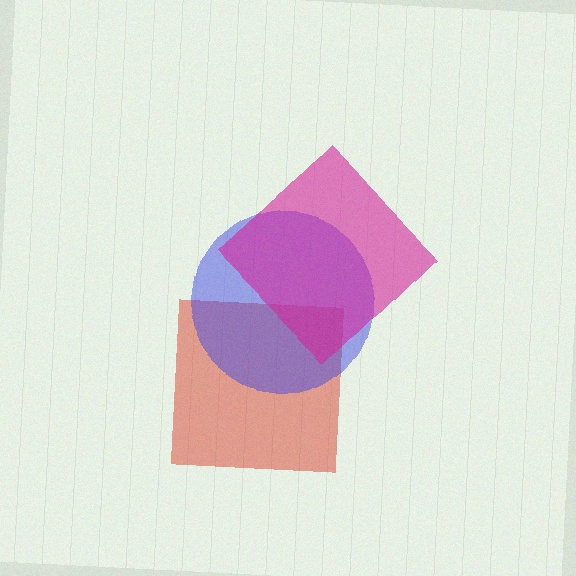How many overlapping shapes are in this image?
There are 3 overlapping shapes in the image.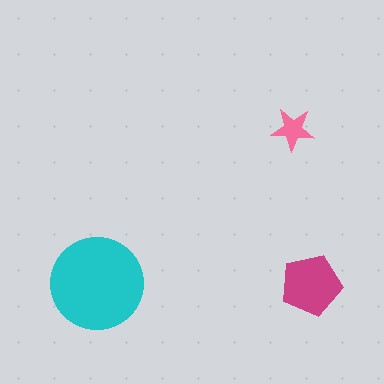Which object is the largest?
The cyan circle.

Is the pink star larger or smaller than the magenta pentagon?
Smaller.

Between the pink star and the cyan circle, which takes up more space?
The cyan circle.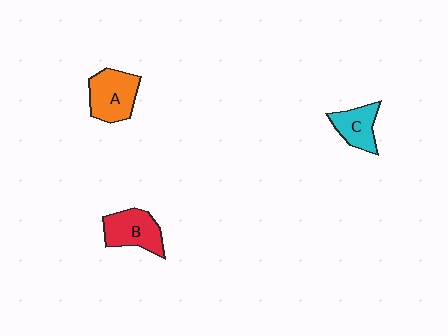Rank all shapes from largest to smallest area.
From largest to smallest: A (orange), B (red), C (cyan).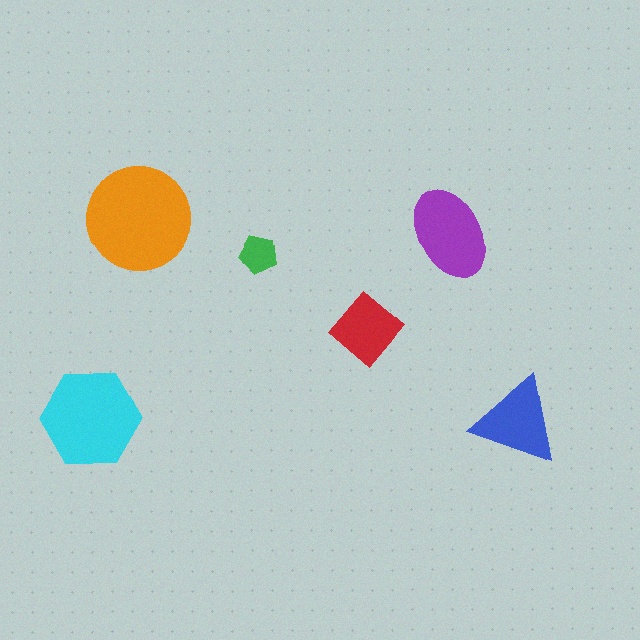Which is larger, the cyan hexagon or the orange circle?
The orange circle.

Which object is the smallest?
The green pentagon.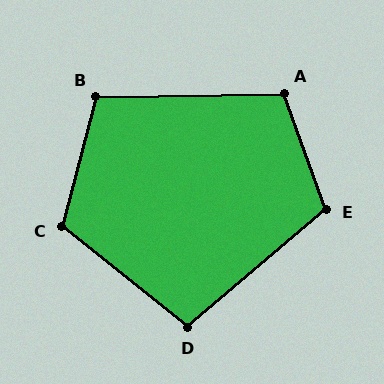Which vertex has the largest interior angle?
C, at approximately 114 degrees.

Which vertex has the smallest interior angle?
D, at approximately 101 degrees.